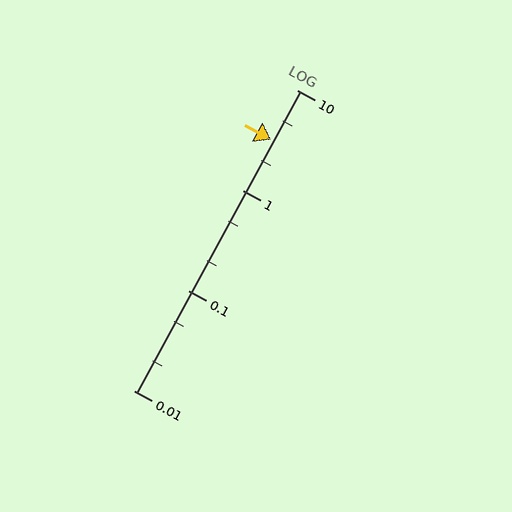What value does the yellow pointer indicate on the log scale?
The pointer indicates approximately 3.2.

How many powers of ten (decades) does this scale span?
The scale spans 3 decades, from 0.01 to 10.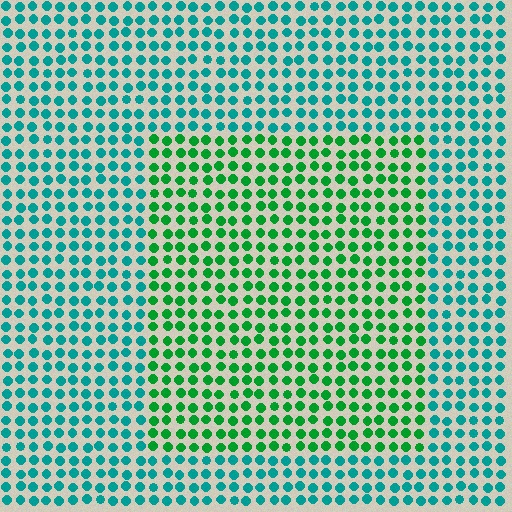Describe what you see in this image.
The image is filled with small teal elements in a uniform arrangement. A rectangle-shaped region is visible where the elements are tinted to a slightly different hue, forming a subtle color boundary.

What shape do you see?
I see a rectangle.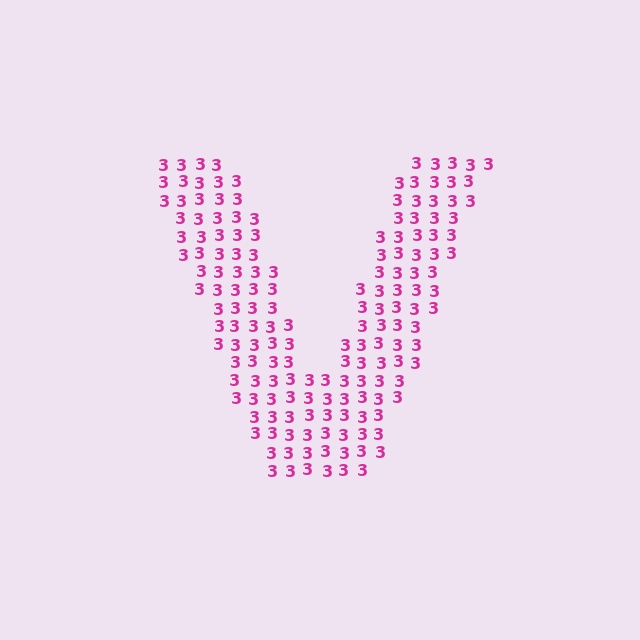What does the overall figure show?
The overall figure shows the letter V.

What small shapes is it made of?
It is made of small digit 3's.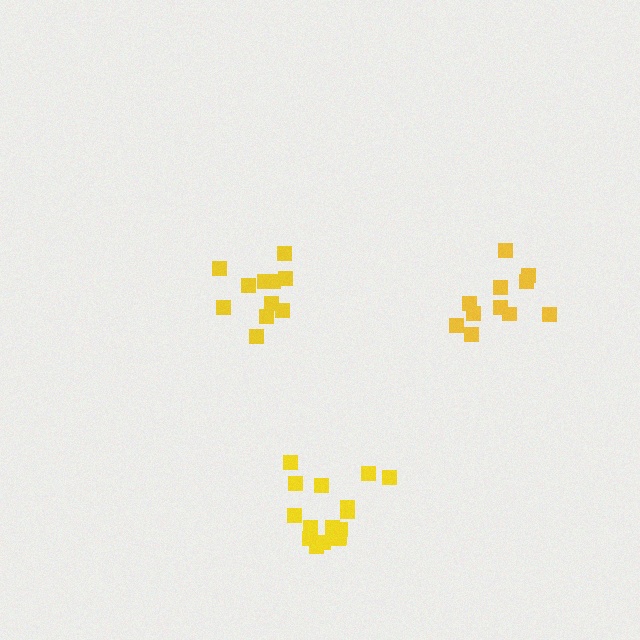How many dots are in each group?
Group 1: 11 dots, Group 2: 16 dots, Group 3: 11 dots (38 total).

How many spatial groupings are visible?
There are 3 spatial groupings.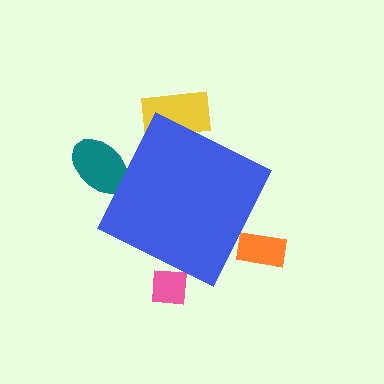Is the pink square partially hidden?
Yes, the pink square is partially hidden behind the blue diamond.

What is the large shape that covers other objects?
A blue diamond.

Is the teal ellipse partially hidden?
Yes, the teal ellipse is partially hidden behind the blue diamond.